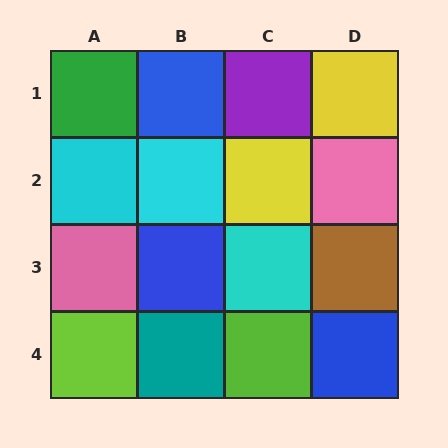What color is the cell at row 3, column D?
Brown.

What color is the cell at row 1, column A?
Green.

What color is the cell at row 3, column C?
Cyan.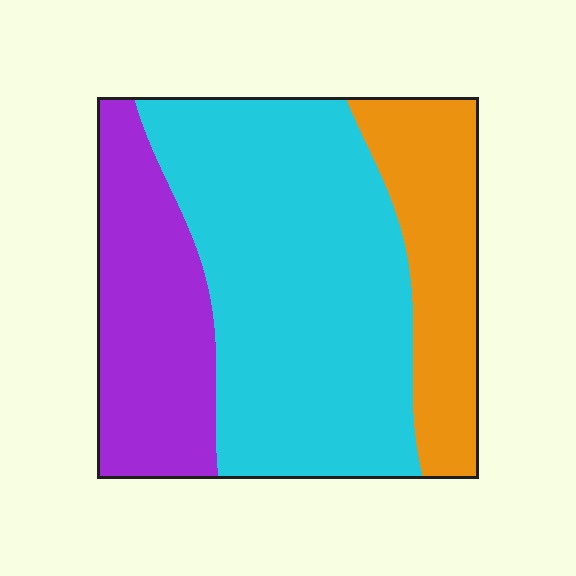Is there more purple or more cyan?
Cyan.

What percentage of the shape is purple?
Purple covers about 25% of the shape.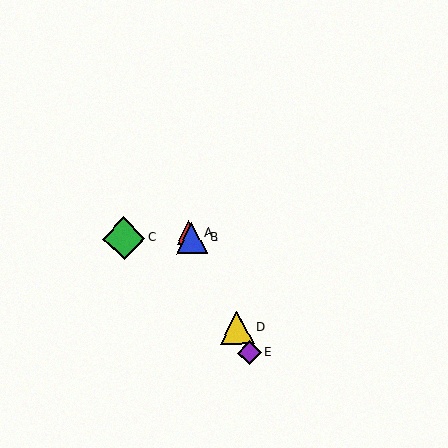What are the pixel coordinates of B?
Object B is at (191, 238).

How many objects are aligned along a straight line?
4 objects (A, B, D, E) are aligned along a straight line.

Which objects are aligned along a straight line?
Objects A, B, D, E are aligned along a straight line.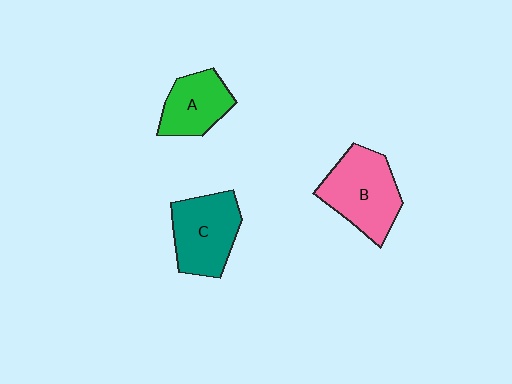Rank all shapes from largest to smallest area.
From largest to smallest: B (pink), C (teal), A (green).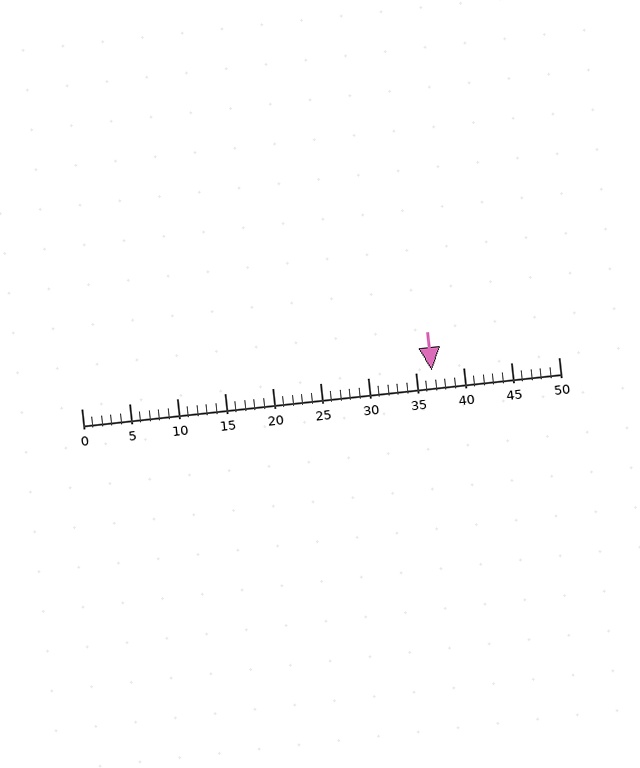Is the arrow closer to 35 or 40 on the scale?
The arrow is closer to 35.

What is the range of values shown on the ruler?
The ruler shows values from 0 to 50.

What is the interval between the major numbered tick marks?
The major tick marks are spaced 5 units apart.